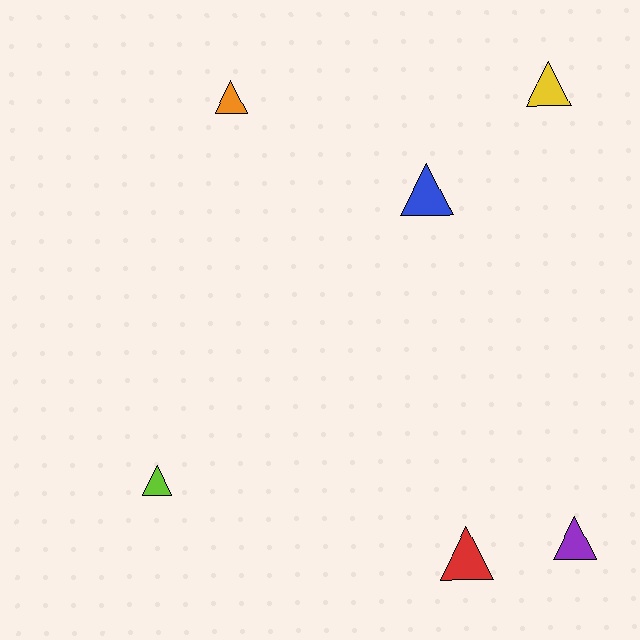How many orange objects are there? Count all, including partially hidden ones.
There is 1 orange object.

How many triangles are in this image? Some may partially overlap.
There are 6 triangles.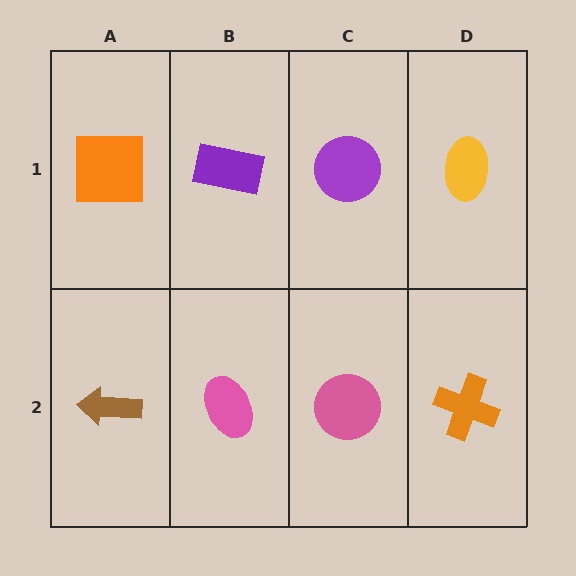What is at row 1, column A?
An orange square.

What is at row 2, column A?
A brown arrow.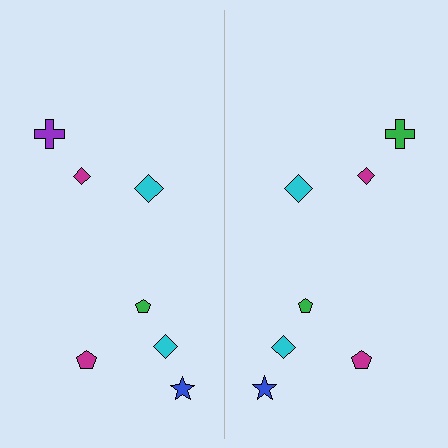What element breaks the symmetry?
The green cross on the right side breaks the symmetry — its mirror counterpart is purple.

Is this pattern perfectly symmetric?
No, the pattern is not perfectly symmetric. The green cross on the right side breaks the symmetry — its mirror counterpart is purple.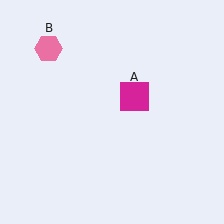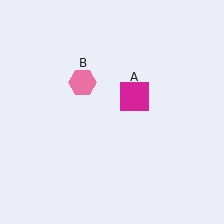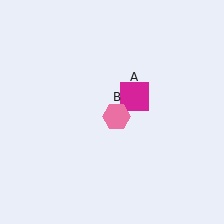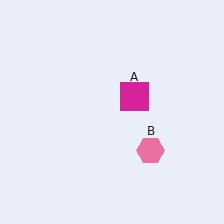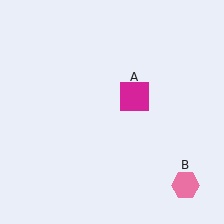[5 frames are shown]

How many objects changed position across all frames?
1 object changed position: pink hexagon (object B).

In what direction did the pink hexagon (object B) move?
The pink hexagon (object B) moved down and to the right.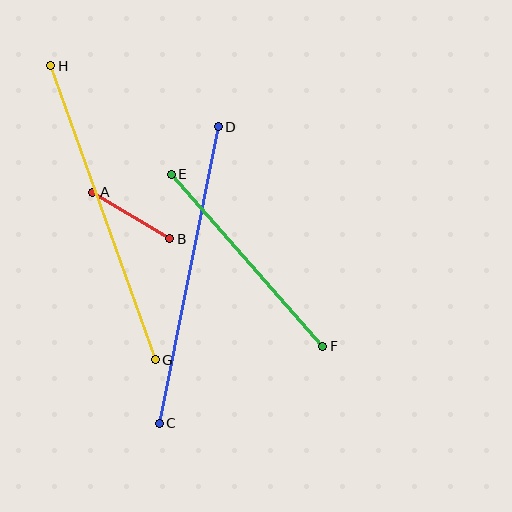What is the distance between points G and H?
The distance is approximately 312 pixels.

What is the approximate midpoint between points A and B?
The midpoint is at approximately (131, 216) pixels.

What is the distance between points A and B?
The distance is approximately 90 pixels.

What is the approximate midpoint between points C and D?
The midpoint is at approximately (189, 275) pixels.